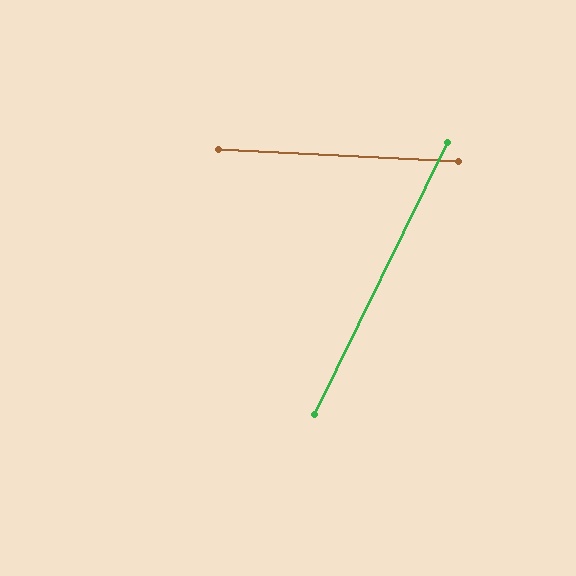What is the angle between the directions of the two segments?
Approximately 67 degrees.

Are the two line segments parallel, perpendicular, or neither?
Neither parallel nor perpendicular — they differ by about 67°.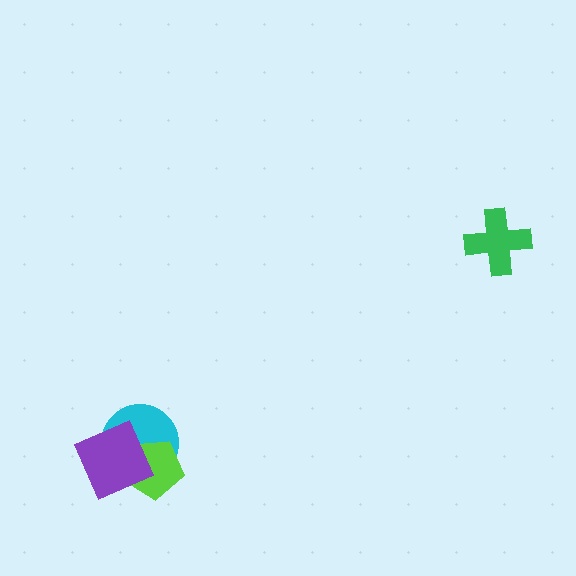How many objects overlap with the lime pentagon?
2 objects overlap with the lime pentagon.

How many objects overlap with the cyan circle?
2 objects overlap with the cyan circle.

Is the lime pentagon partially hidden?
Yes, it is partially covered by another shape.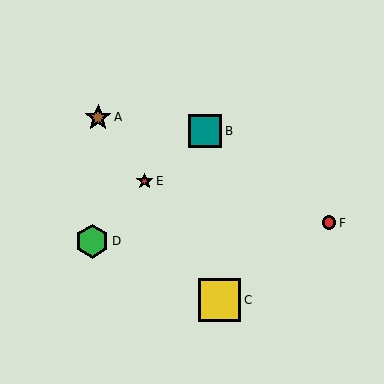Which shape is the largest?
The yellow square (labeled C) is the largest.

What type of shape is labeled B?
Shape B is a teal square.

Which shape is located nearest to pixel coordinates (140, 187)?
The red star (labeled E) at (145, 181) is nearest to that location.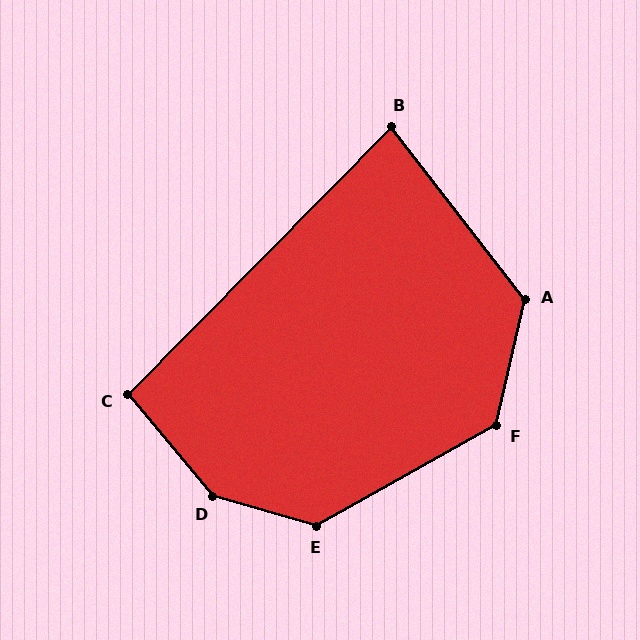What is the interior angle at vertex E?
Approximately 135 degrees (obtuse).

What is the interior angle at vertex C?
Approximately 96 degrees (obtuse).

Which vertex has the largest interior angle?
D, at approximately 146 degrees.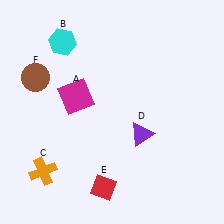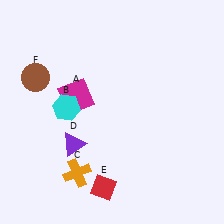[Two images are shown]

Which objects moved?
The objects that moved are: the cyan hexagon (B), the orange cross (C), the purple triangle (D).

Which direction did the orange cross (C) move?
The orange cross (C) moved right.